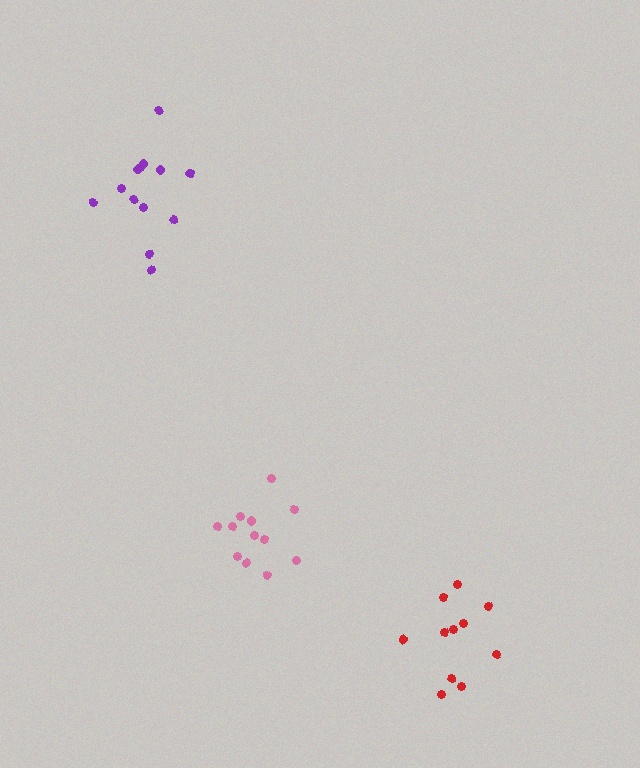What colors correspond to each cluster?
The clusters are colored: pink, red, purple.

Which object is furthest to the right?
The red cluster is rightmost.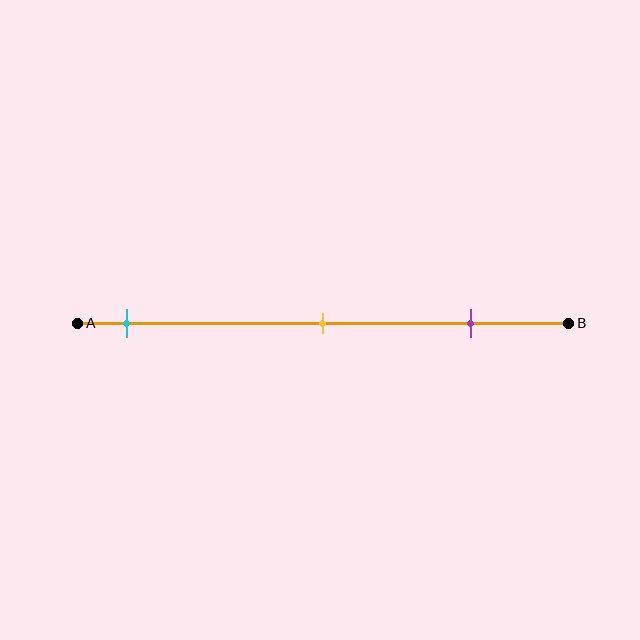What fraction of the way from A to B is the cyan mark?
The cyan mark is approximately 10% (0.1) of the way from A to B.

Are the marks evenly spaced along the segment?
Yes, the marks are approximately evenly spaced.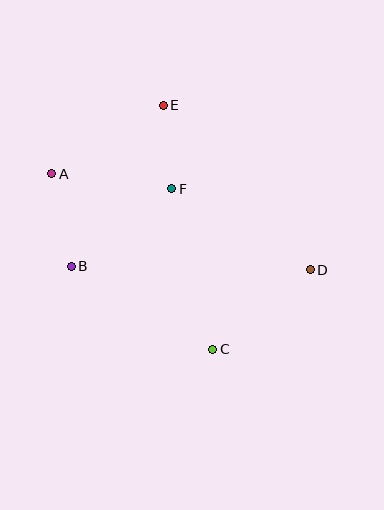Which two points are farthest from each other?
Points A and D are farthest from each other.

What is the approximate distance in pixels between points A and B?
The distance between A and B is approximately 94 pixels.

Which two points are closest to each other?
Points E and F are closest to each other.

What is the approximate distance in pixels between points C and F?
The distance between C and F is approximately 166 pixels.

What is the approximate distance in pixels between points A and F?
The distance between A and F is approximately 121 pixels.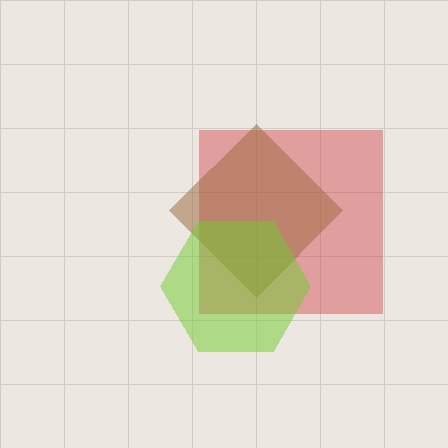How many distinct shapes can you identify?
There are 3 distinct shapes: a red square, a brown diamond, a lime hexagon.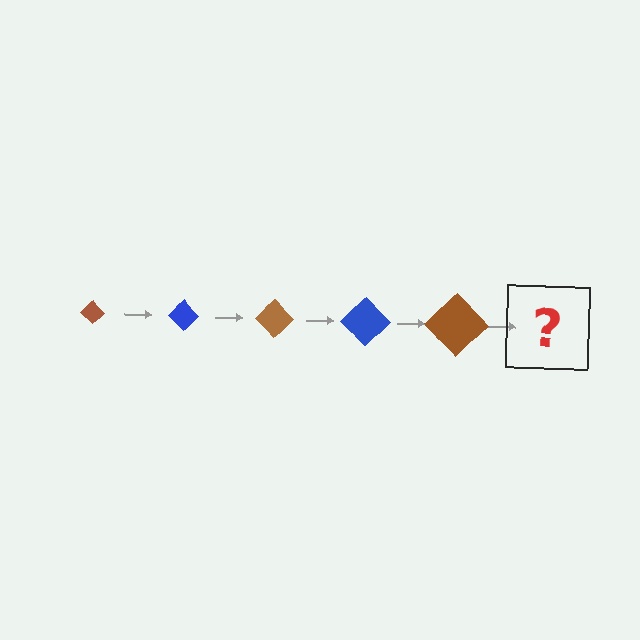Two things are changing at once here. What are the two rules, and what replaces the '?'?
The two rules are that the diamond grows larger each step and the color cycles through brown and blue. The '?' should be a blue diamond, larger than the previous one.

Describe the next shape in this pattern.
It should be a blue diamond, larger than the previous one.